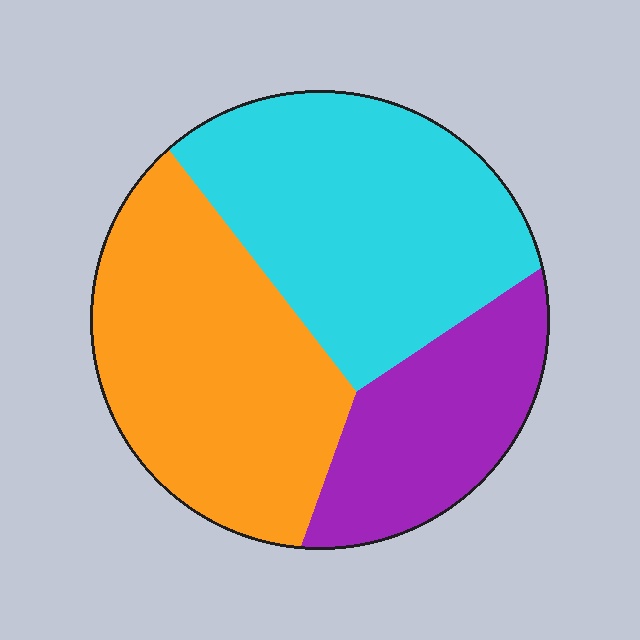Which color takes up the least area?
Purple, at roughly 20%.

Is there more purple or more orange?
Orange.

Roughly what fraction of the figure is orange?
Orange covers about 40% of the figure.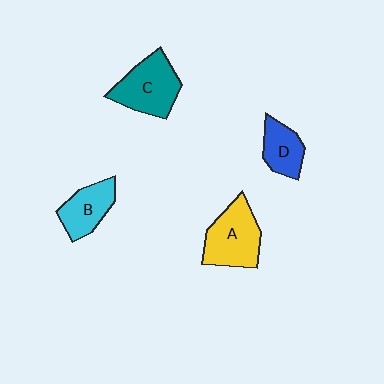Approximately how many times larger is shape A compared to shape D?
Approximately 1.6 times.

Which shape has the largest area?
Shape A (yellow).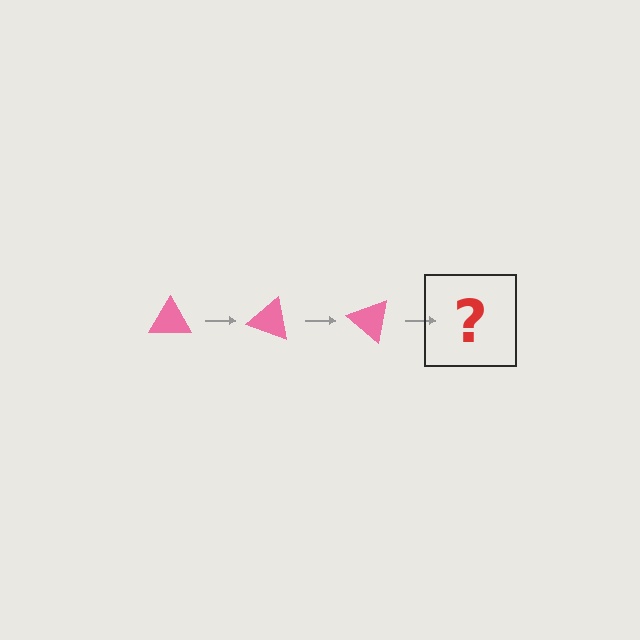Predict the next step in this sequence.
The next step is a pink triangle rotated 60 degrees.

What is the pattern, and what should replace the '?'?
The pattern is that the triangle rotates 20 degrees each step. The '?' should be a pink triangle rotated 60 degrees.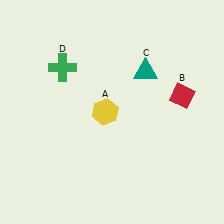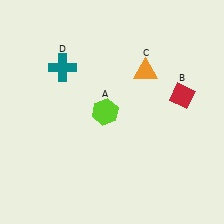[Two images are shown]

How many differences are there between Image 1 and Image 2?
There are 3 differences between the two images.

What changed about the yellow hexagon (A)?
In Image 1, A is yellow. In Image 2, it changed to lime.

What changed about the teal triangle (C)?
In Image 1, C is teal. In Image 2, it changed to orange.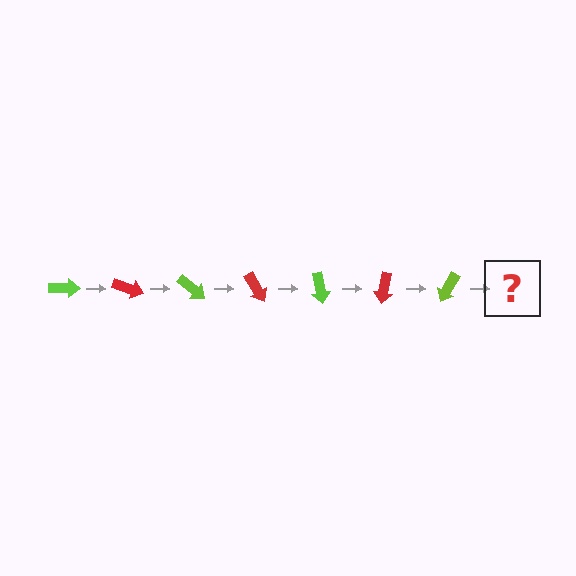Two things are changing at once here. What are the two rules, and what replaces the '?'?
The two rules are that it rotates 20 degrees each step and the color cycles through lime and red. The '?' should be a red arrow, rotated 140 degrees from the start.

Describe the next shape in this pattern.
It should be a red arrow, rotated 140 degrees from the start.